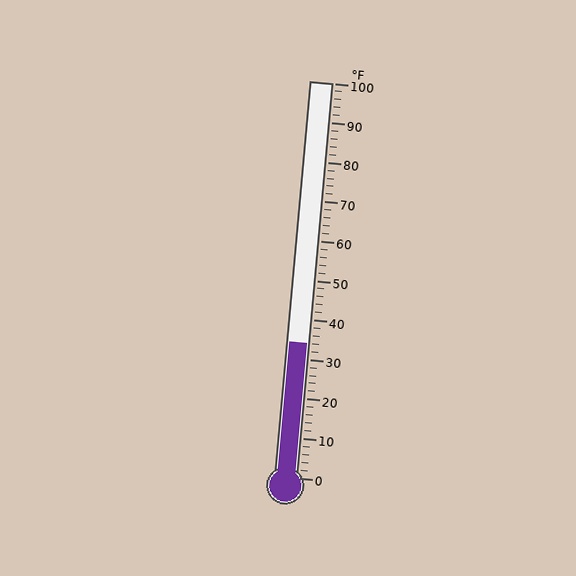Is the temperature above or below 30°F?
The temperature is above 30°F.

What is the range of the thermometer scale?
The thermometer scale ranges from 0°F to 100°F.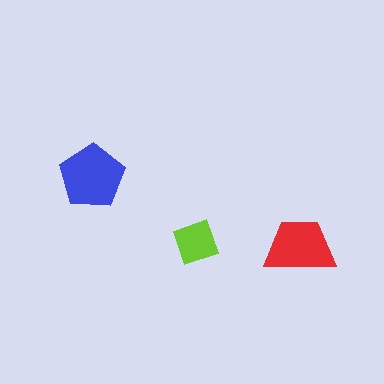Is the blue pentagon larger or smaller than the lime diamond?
Larger.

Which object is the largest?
The blue pentagon.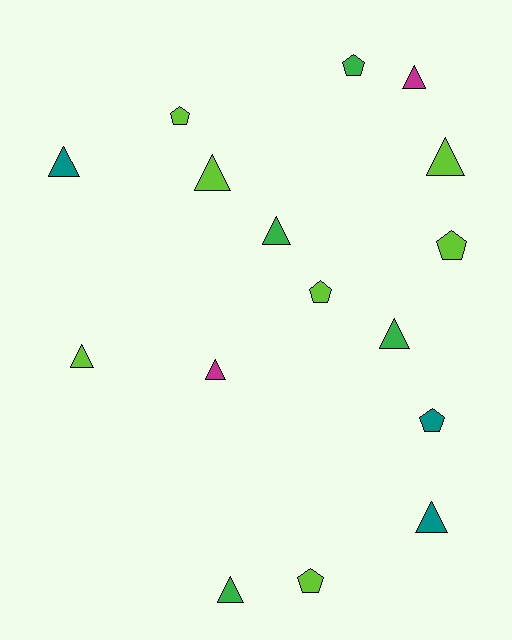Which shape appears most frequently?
Triangle, with 10 objects.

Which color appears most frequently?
Lime, with 7 objects.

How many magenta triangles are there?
There are 2 magenta triangles.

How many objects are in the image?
There are 16 objects.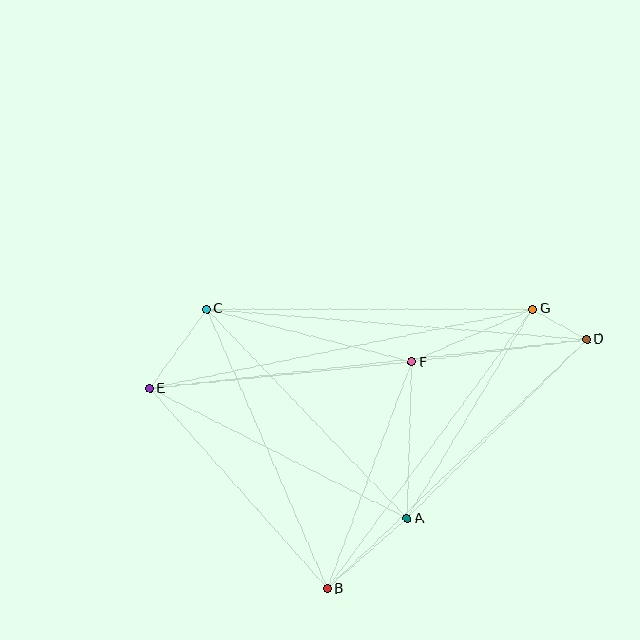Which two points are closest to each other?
Points D and G are closest to each other.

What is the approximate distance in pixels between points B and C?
The distance between B and C is approximately 305 pixels.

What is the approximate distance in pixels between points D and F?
The distance between D and F is approximately 176 pixels.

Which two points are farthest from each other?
Points D and E are farthest from each other.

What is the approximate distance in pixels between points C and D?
The distance between C and D is approximately 382 pixels.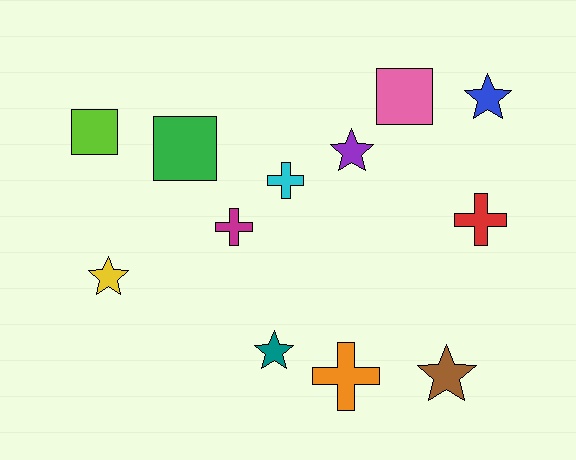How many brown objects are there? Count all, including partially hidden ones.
There is 1 brown object.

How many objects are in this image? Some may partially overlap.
There are 12 objects.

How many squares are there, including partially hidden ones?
There are 3 squares.